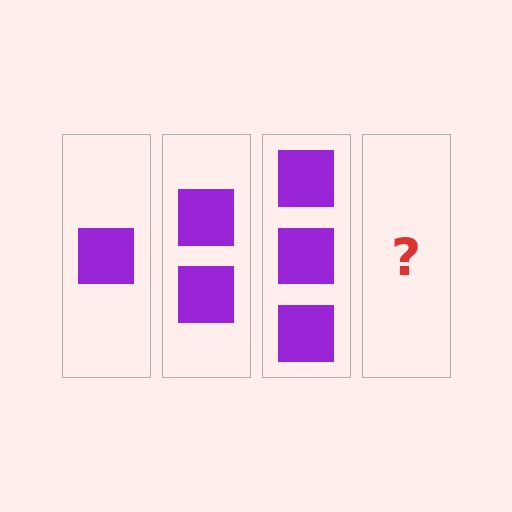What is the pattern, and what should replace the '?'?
The pattern is that each step adds one more square. The '?' should be 4 squares.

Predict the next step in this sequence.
The next step is 4 squares.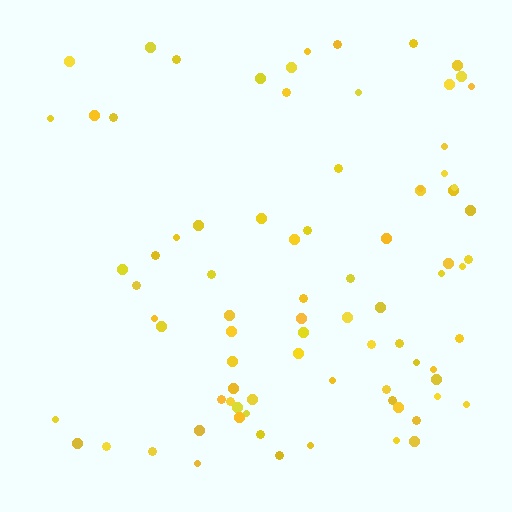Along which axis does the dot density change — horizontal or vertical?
Horizontal.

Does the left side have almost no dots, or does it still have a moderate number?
Still a moderate number, just noticeably fewer than the right.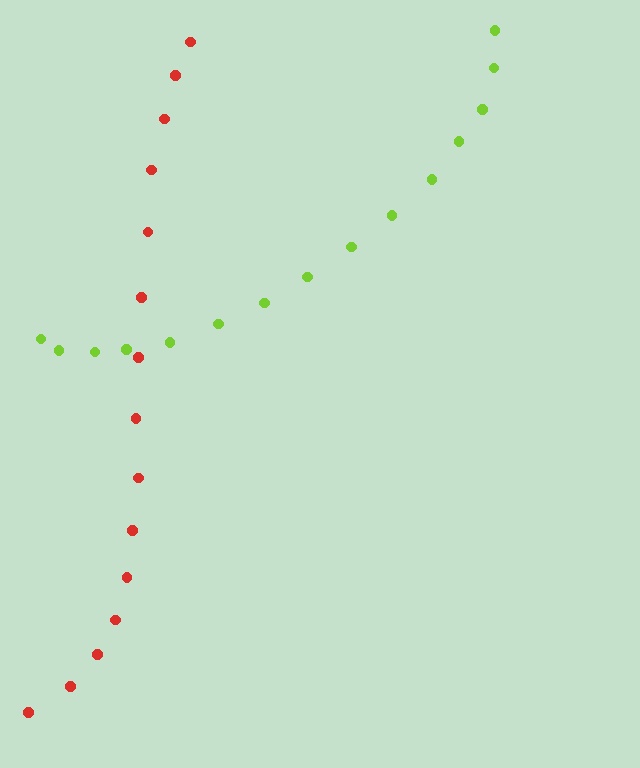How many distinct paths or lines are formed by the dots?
There are 2 distinct paths.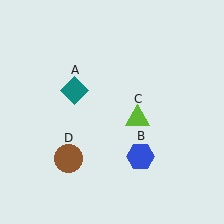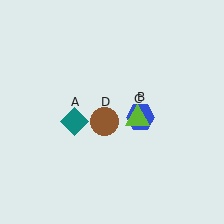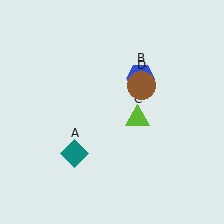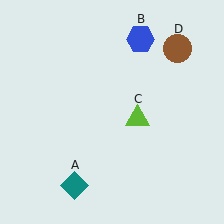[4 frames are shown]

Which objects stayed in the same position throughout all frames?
Lime triangle (object C) remained stationary.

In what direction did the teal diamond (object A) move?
The teal diamond (object A) moved down.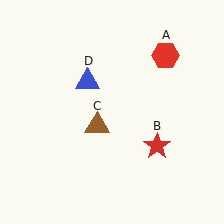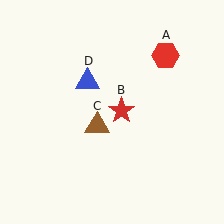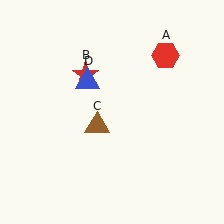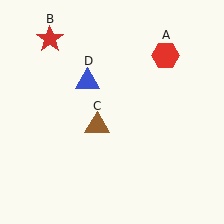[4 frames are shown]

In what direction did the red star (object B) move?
The red star (object B) moved up and to the left.